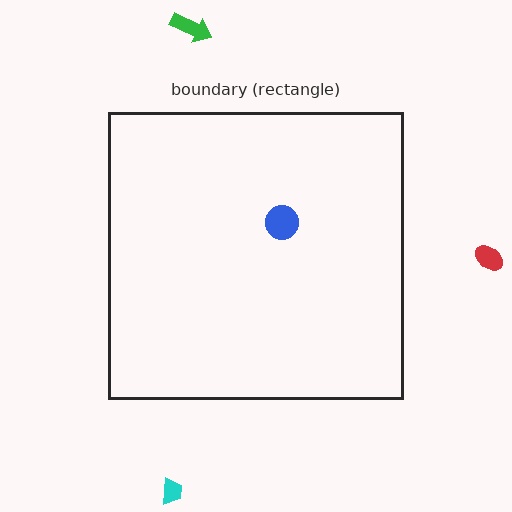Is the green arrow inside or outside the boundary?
Outside.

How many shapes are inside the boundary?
1 inside, 3 outside.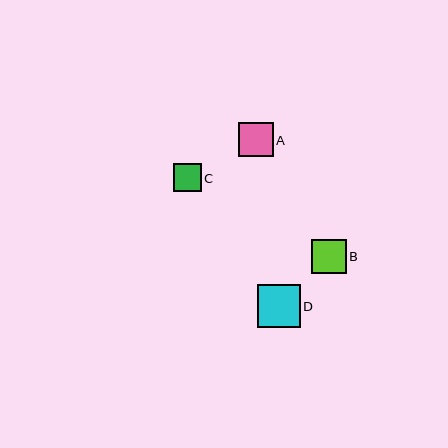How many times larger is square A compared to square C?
Square A is approximately 1.2 times the size of square C.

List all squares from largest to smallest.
From largest to smallest: D, A, B, C.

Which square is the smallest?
Square C is the smallest with a size of approximately 28 pixels.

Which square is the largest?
Square D is the largest with a size of approximately 43 pixels.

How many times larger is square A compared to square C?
Square A is approximately 1.2 times the size of square C.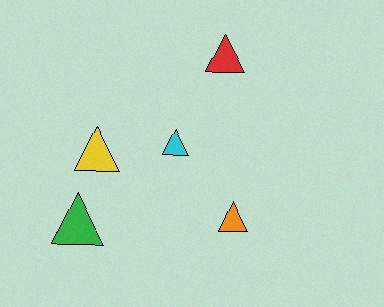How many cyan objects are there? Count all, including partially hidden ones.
There is 1 cyan object.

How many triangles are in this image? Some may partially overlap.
There are 5 triangles.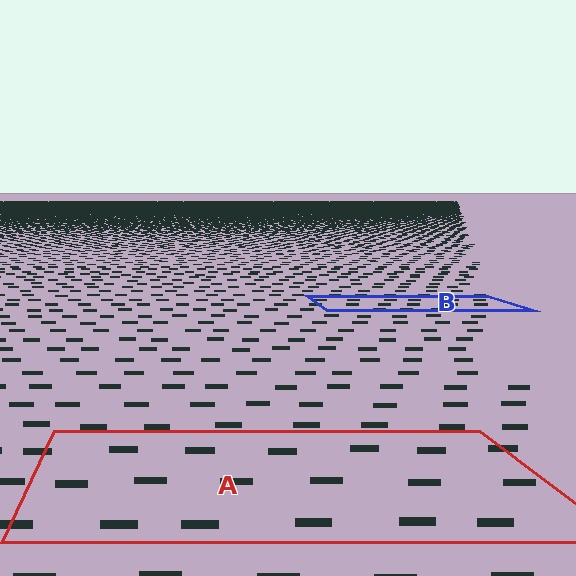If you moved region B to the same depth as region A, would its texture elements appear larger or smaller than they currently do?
They would appear larger. At a closer depth, the same texture elements are projected at a bigger on-screen size.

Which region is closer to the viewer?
Region A is closer. The texture elements there are larger and more spread out.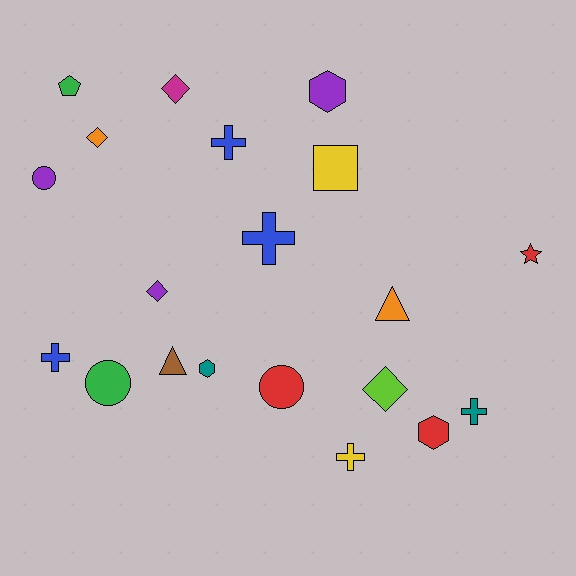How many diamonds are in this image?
There are 4 diamonds.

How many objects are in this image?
There are 20 objects.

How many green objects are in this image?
There are 2 green objects.